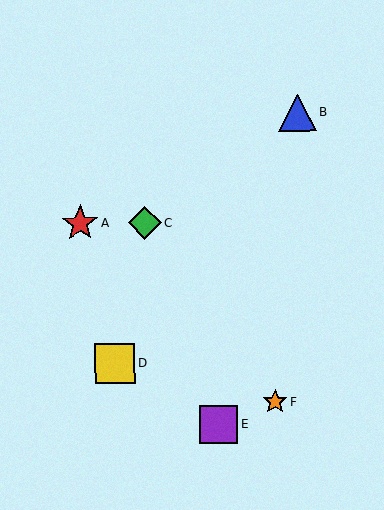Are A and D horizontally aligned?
No, A is at y≈223 and D is at y≈364.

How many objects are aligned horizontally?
2 objects (A, C) are aligned horizontally.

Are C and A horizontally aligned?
Yes, both are at y≈223.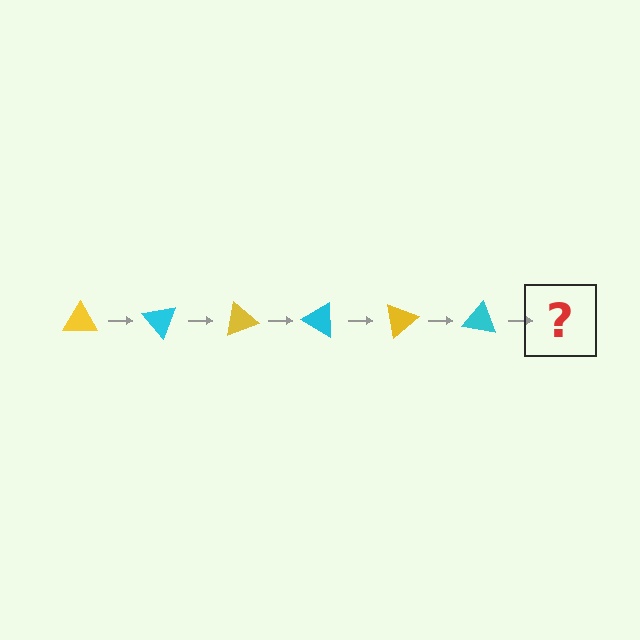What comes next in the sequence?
The next element should be a yellow triangle, rotated 300 degrees from the start.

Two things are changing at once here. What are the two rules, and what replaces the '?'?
The two rules are that it rotates 50 degrees each step and the color cycles through yellow and cyan. The '?' should be a yellow triangle, rotated 300 degrees from the start.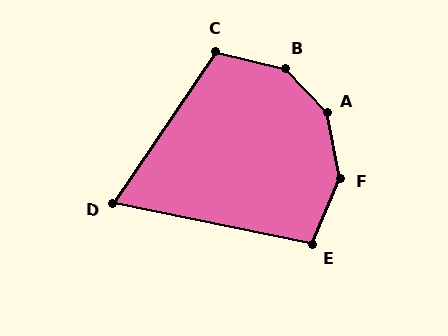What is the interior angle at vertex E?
Approximately 102 degrees (obtuse).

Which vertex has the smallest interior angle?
D, at approximately 67 degrees.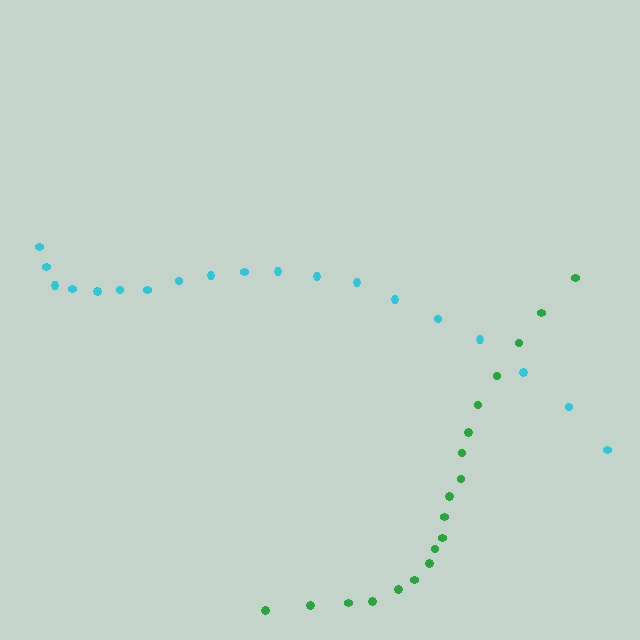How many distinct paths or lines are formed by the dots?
There are 2 distinct paths.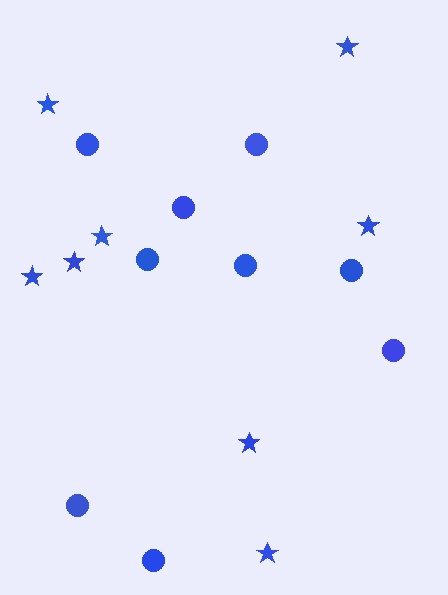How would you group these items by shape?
There are 2 groups: one group of stars (8) and one group of circles (9).